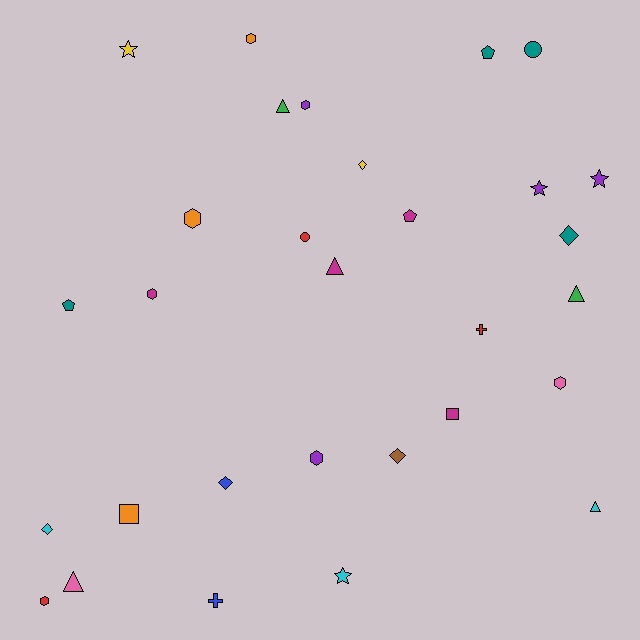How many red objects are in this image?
There are 3 red objects.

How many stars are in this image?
There are 4 stars.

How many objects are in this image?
There are 30 objects.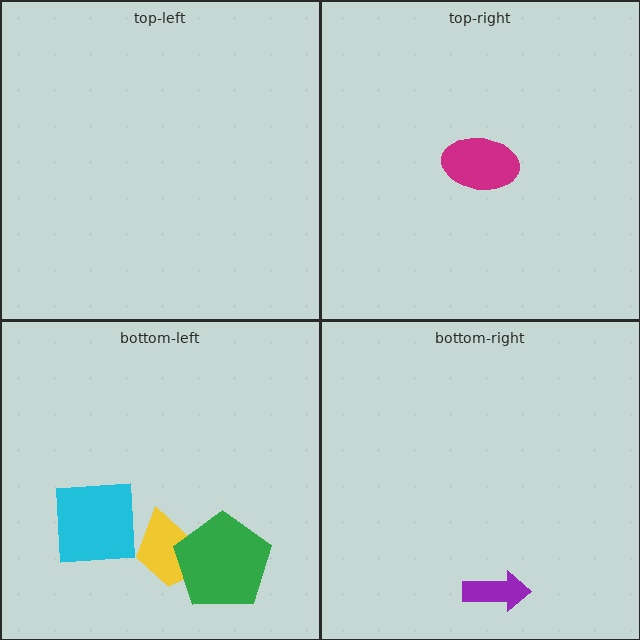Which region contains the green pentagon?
The bottom-left region.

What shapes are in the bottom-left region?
The cyan square, the yellow trapezoid, the green pentagon.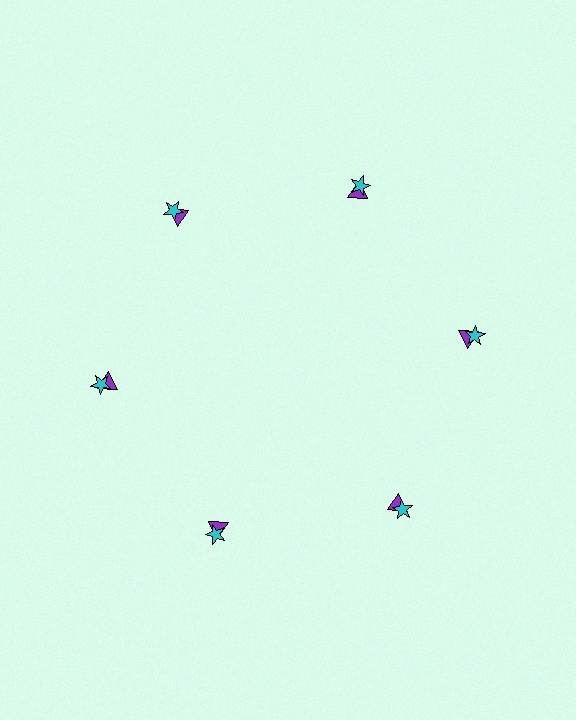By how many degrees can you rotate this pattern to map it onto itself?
The pattern maps onto itself every 60 degrees of rotation.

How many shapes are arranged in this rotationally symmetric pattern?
There are 12 shapes, arranged in 6 groups of 2.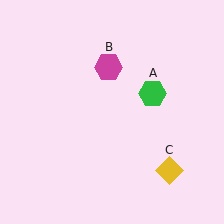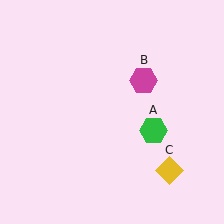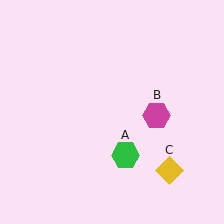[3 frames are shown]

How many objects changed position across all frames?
2 objects changed position: green hexagon (object A), magenta hexagon (object B).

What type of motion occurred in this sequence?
The green hexagon (object A), magenta hexagon (object B) rotated clockwise around the center of the scene.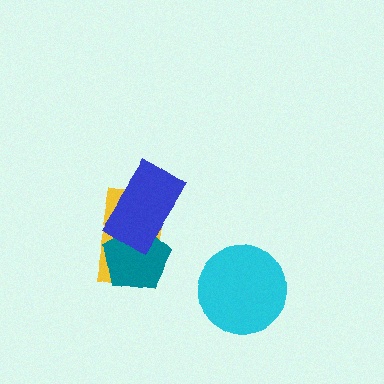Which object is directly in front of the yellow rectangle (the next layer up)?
The teal pentagon is directly in front of the yellow rectangle.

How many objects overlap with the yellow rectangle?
2 objects overlap with the yellow rectangle.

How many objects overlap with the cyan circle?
0 objects overlap with the cyan circle.